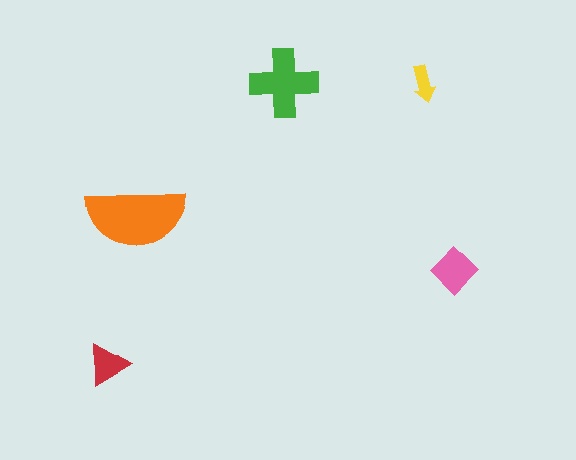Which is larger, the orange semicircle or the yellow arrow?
The orange semicircle.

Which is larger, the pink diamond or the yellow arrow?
The pink diamond.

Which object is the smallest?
The yellow arrow.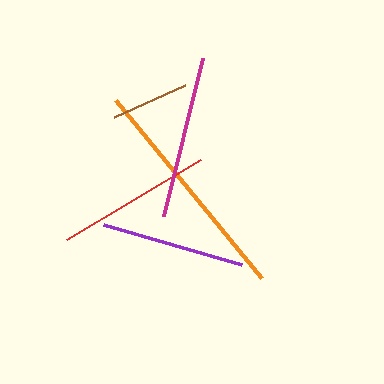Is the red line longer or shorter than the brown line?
The red line is longer than the brown line.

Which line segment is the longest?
The orange line is the longest at approximately 230 pixels.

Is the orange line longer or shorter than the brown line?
The orange line is longer than the brown line.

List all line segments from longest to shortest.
From longest to shortest: orange, magenta, red, purple, brown.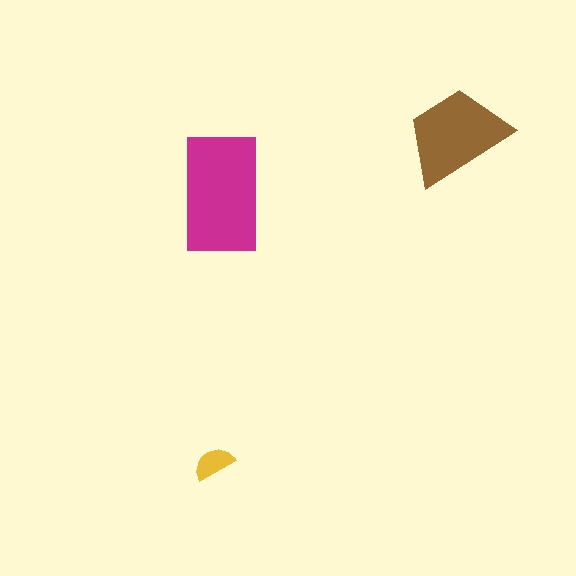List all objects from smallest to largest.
The yellow semicircle, the brown trapezoid, the magenta rectangle.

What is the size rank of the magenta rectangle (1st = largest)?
1st.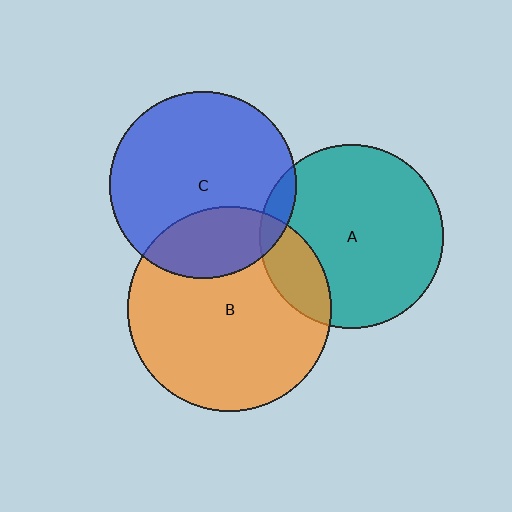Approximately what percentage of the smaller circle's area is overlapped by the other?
Approximately 5%.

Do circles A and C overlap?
Yes.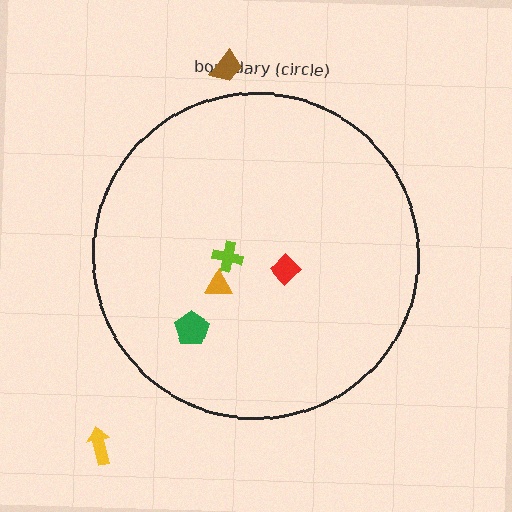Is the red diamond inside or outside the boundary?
Inside.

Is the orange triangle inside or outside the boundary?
Inside.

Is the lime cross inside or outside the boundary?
Inside.